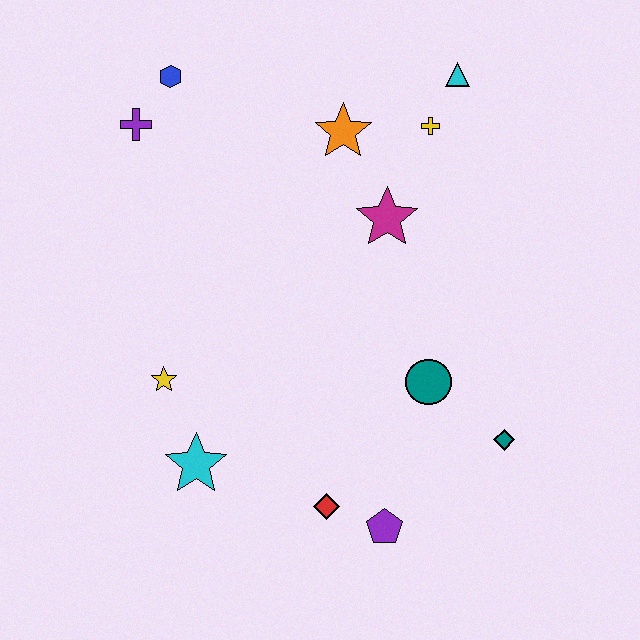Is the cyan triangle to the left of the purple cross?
No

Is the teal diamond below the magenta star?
Yes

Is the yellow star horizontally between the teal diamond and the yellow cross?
No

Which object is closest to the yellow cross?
The cyan triangle is closest to the yellow cross.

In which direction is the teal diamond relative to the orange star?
The teal diamond is below the orange star.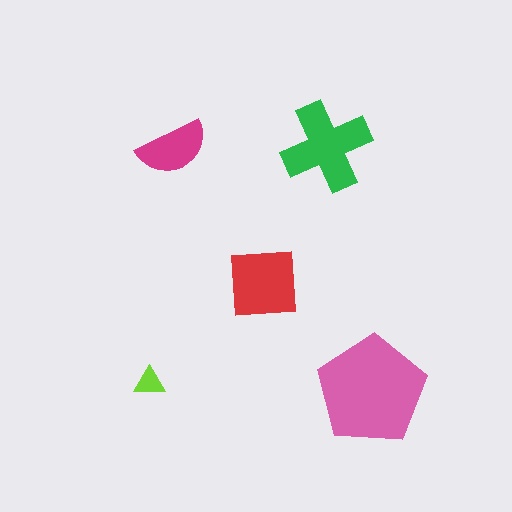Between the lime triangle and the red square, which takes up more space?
The red square.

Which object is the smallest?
The lime triangle.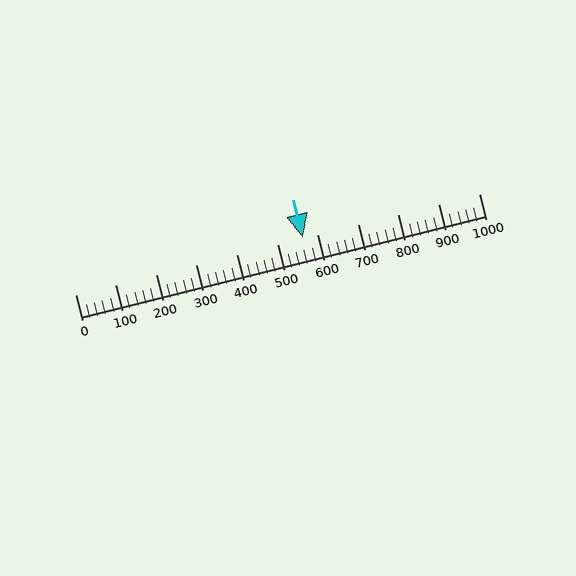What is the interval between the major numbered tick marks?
The major tick marks are spaced 100 units apart.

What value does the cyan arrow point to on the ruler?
The cyan arrow points to approximately 562.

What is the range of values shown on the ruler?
The ruler shows values from 0 to 1000.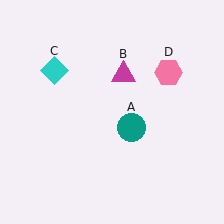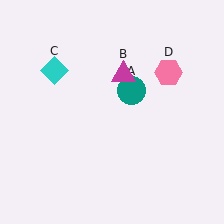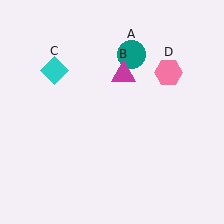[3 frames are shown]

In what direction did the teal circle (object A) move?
The teal circle (object A) moved up.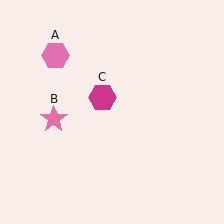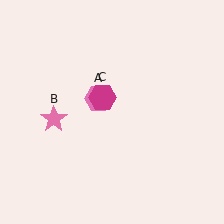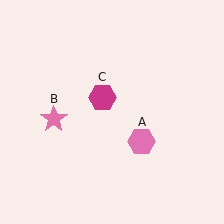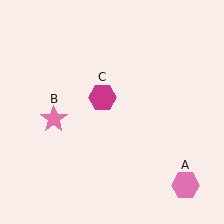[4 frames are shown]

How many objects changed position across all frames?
1 object changed position: pink hexagon (object A).